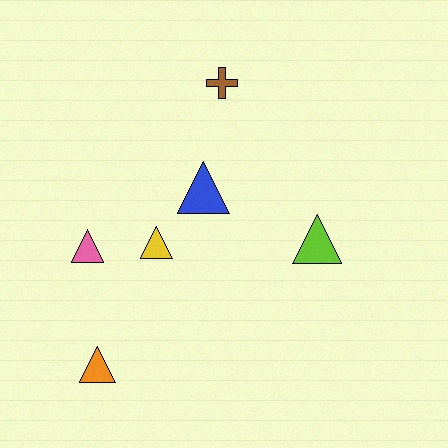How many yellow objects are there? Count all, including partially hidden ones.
There is 1 yellow object.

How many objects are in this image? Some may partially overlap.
There are 6 objects.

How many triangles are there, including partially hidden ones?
There are 5 triangles.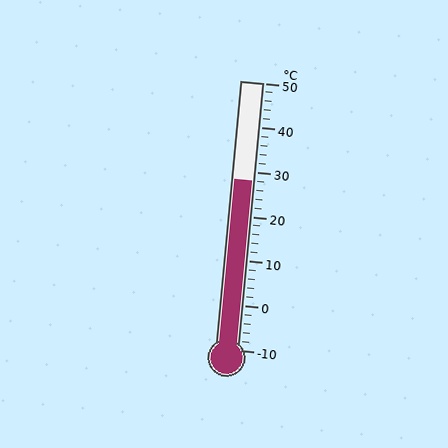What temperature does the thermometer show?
The thermometer shows approximately 28°C.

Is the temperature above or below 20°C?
The temperature is above 20°C.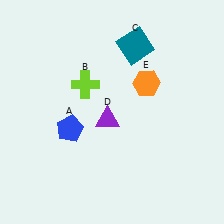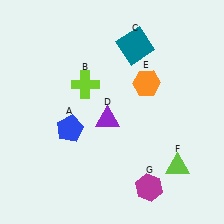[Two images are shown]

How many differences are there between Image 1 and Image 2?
There are 2 differences between the two images.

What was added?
A lime triangle (F), a magenta hexagon (G) were added in Image 2.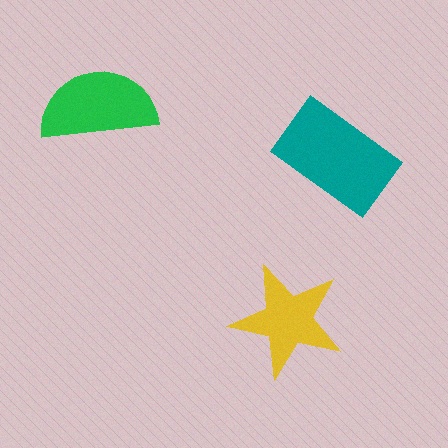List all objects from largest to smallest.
The teal rectangle, the green semicircle, the yellow star.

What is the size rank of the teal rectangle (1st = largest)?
1st.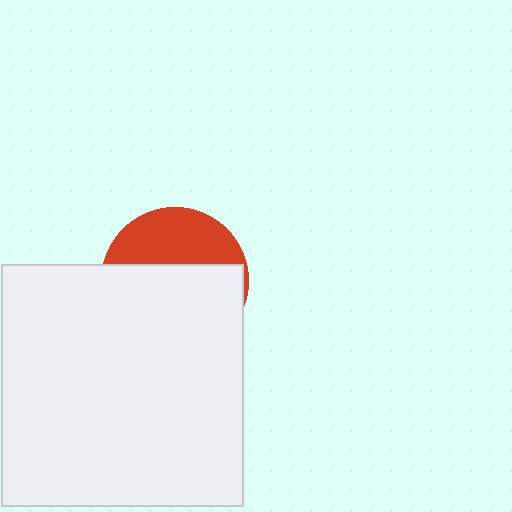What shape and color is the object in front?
The object in front is a white square.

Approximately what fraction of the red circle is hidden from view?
Roughly 64% of the red circle is hidden behind the white square.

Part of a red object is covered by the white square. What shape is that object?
It is a circle.